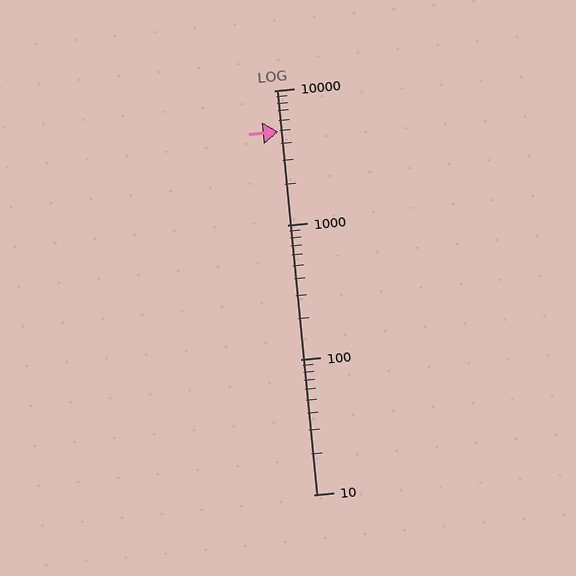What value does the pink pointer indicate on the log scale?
The pointer indicates approximately 4900.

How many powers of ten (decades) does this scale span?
The scale spans 3 decades, from 10 to 10000.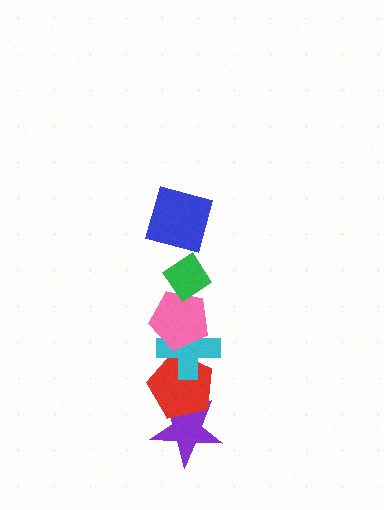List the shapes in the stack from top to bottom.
From top to bottom: the blue square, the green diamond, the pink pentagon, the cyan cross, the red pentagon, the purple star.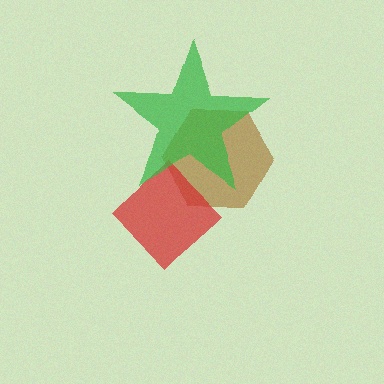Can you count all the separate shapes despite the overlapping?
Yes, there are 3 separate shapes.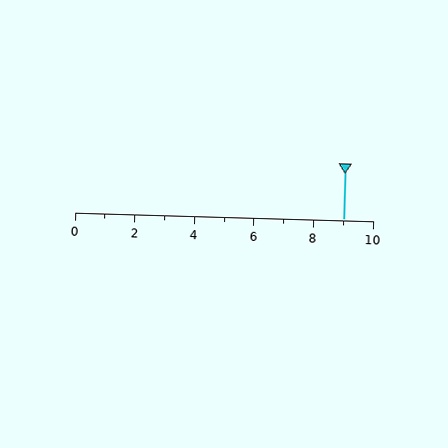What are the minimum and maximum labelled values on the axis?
The axis runs from 0 to 10.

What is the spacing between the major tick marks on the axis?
The major ticks are spaced 2 apart.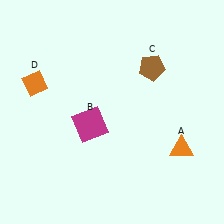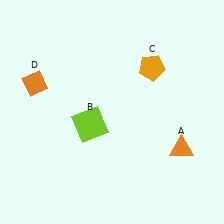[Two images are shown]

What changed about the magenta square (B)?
In Image 1, B is magenta. In Image 2, it changed to lime.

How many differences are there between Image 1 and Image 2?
There are 2 differences between the two images.